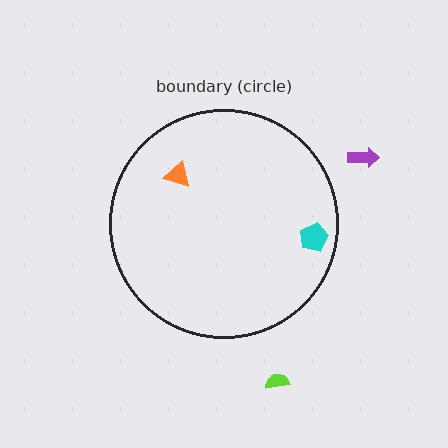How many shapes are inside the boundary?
2 inside, 2 outside.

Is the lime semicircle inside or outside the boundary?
Outside.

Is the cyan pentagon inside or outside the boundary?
Inside.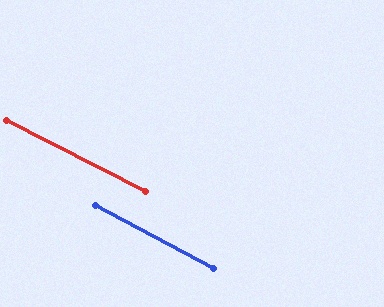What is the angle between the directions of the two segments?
Approximately 1 degree.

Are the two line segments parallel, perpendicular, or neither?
Parallel — their directions differ by only 1.3°.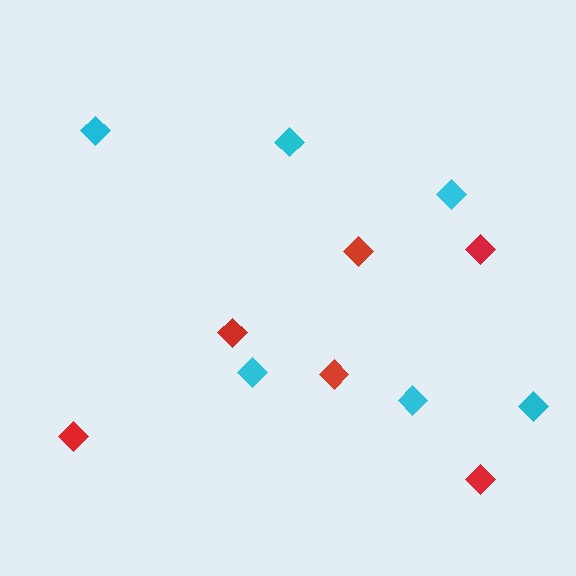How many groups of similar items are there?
There are 2 groups: one group of red diamonds (6) and one group of cyan diamonds (6).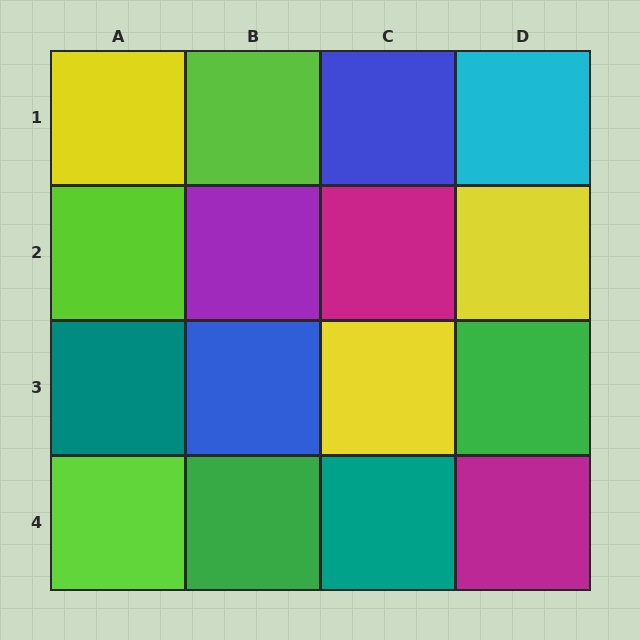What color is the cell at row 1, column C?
Blue.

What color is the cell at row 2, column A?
Lime.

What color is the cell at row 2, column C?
Magenta.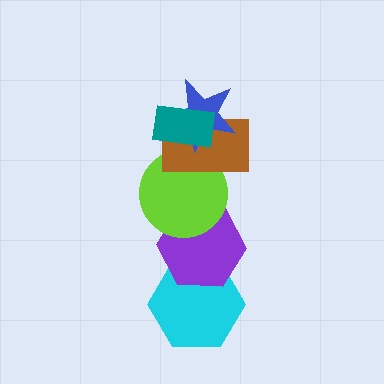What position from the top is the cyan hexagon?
The cyan hexagon is 6th from the top.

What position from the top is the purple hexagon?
The purple hexagon is 5th from the top.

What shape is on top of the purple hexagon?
The lime circle is on top of the purple hexagon.